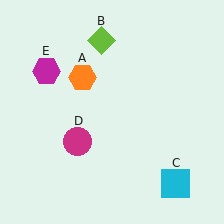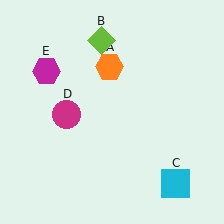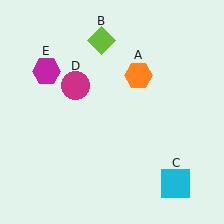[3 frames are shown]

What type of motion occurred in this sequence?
The orange hexagon (object A), magenta circle (object D) rotated clockwise around the center of the scene.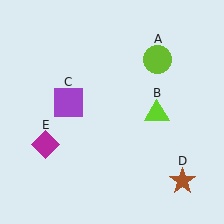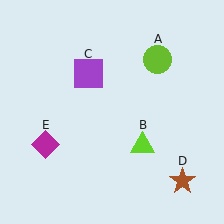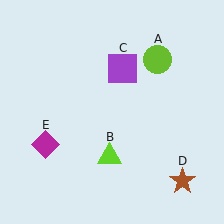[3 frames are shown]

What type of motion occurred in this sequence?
The lime triangle (object B), purple square (object C) rotated clockwise around the center of the scene.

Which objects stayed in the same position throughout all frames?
Lime circle (object A) and brown star (object D) and magenta diamond (object E) remained stationary.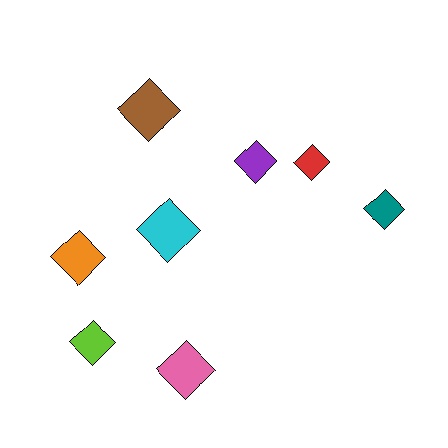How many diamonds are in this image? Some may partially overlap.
There are 8 diamonds.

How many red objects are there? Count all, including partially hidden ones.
There is 1 red object.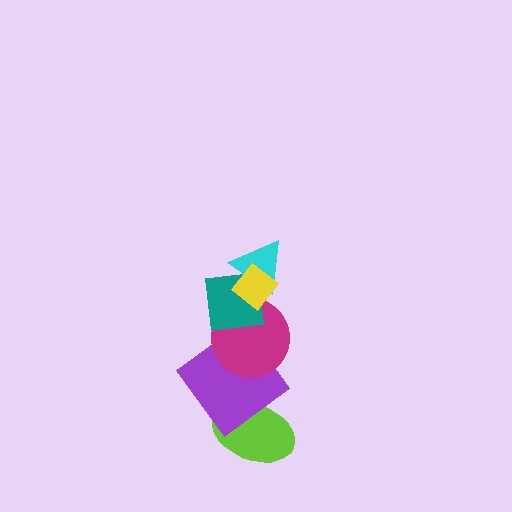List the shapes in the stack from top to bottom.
From top to bottom: the yellow diamond, the cyan triangle, the teal square, the magenta circle, the purple diamond, the lime ellipse.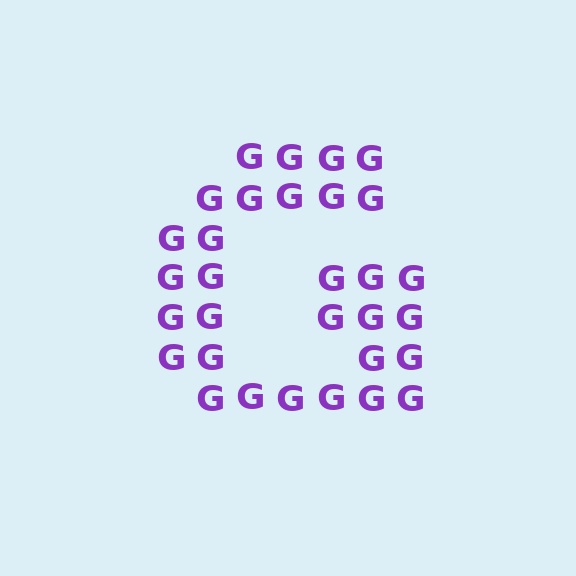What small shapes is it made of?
It is made of small letter G's.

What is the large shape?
The large shape is the letter G.